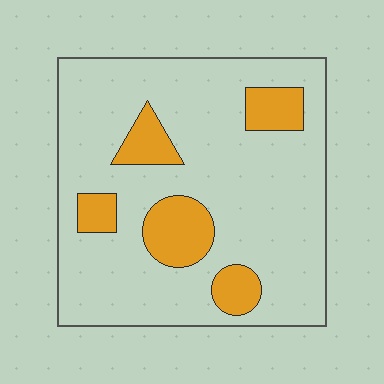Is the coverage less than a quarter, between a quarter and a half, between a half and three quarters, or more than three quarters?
Less than a quarter.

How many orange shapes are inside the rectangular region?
5.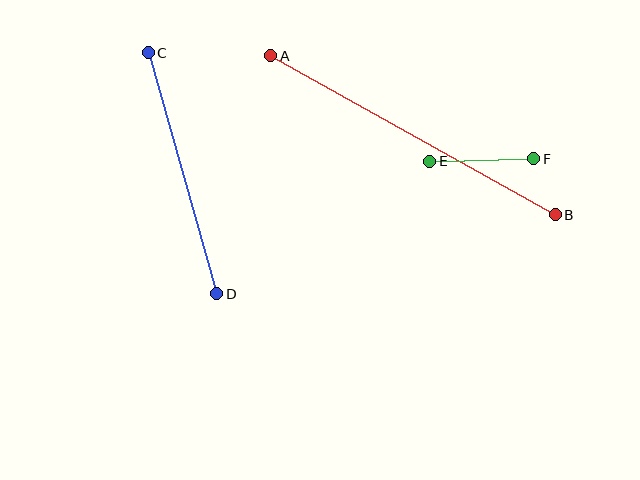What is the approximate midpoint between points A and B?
The midpoint is at approximately (413, 135) pixels.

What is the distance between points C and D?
The distance is approximately 250 pixels.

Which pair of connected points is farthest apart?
Points A and B are farthest apart.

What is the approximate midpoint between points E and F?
The midpoint is at approximately (482, 160) pixels.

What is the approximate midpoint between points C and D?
The midpoint is at approximately (183, 173) pixels.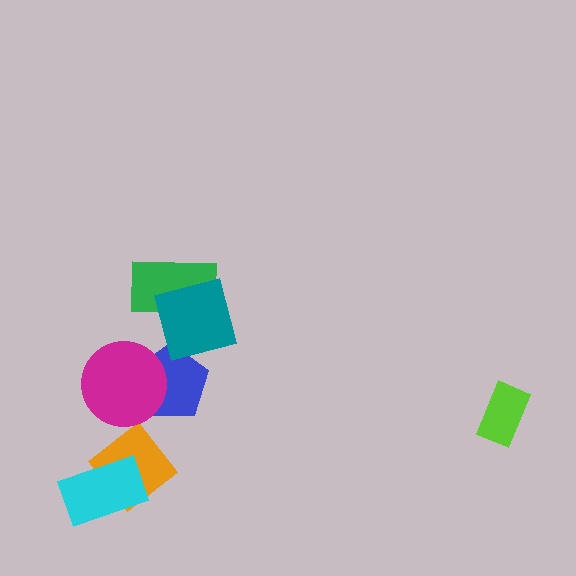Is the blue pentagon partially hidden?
Yes, it is partially covered by another shape.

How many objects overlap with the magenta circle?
1 object overlaps with the magenta circle.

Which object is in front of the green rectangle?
The teal square is in front of the green rectangle.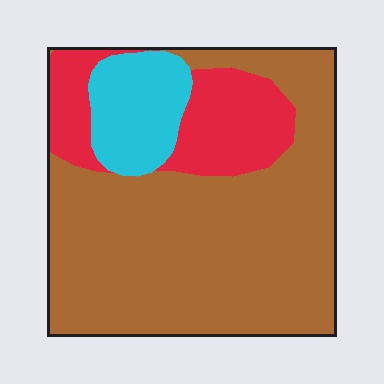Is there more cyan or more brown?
Brown.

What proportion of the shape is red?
Red covers about 20% of the shape.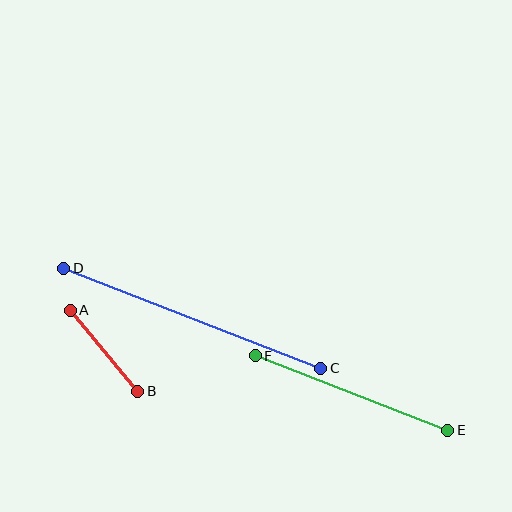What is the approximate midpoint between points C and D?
The midpoint is at approximately (192, 318) pixels.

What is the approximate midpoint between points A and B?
The midpoint is at approximately (104, 351) pixels.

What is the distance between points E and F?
The distance is approximately 207 pixels.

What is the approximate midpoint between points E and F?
The midpoint is at approximately (351, 393) pixels.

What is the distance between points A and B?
The distance is approximately 105 pixels.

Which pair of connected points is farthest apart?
Points C and D are farthest apart.